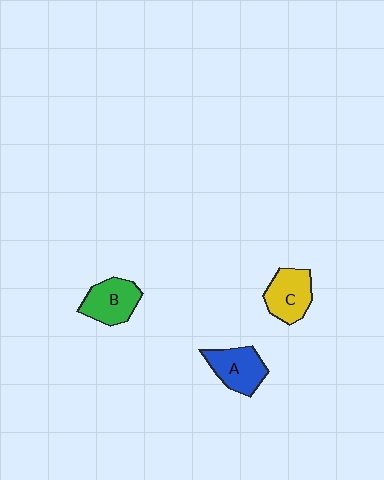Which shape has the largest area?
Shape A (blue).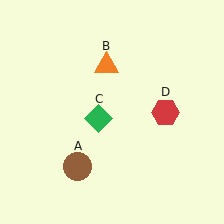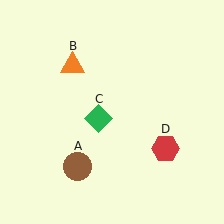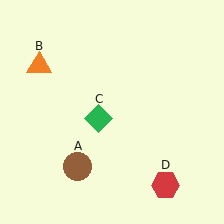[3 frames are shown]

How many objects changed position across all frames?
2 objects changed position: orange triangle (object B), red hexagon (object D).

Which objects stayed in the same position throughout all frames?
Brown circle (object A) and green diamond (object C) remained stationary.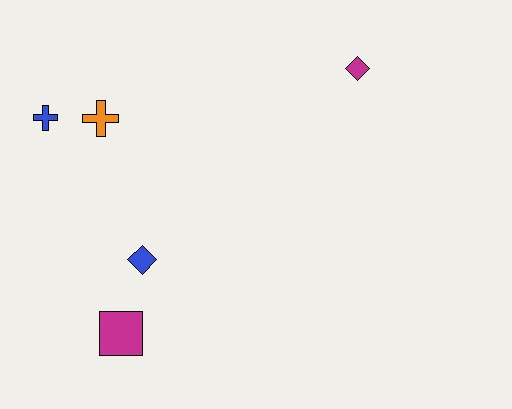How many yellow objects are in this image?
There are no yellow objects.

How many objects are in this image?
There are 5 objects.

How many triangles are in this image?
There are no triangles.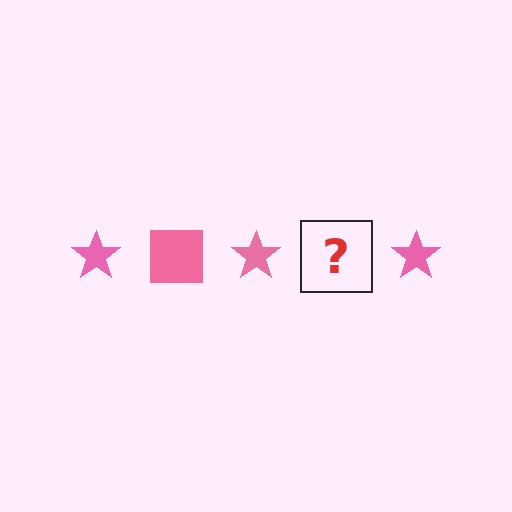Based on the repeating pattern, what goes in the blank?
The blank should be a pink square.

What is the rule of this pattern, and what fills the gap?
The rule is that the pattern cycles through star, square shapes in pink. The gap should be filled with a pink square.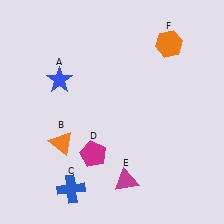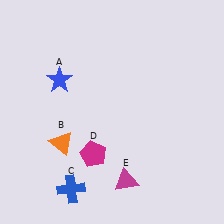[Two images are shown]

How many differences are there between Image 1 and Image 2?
There is 1 difference between the two images.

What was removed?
The orange hexagon (F) was removed in Image 2.